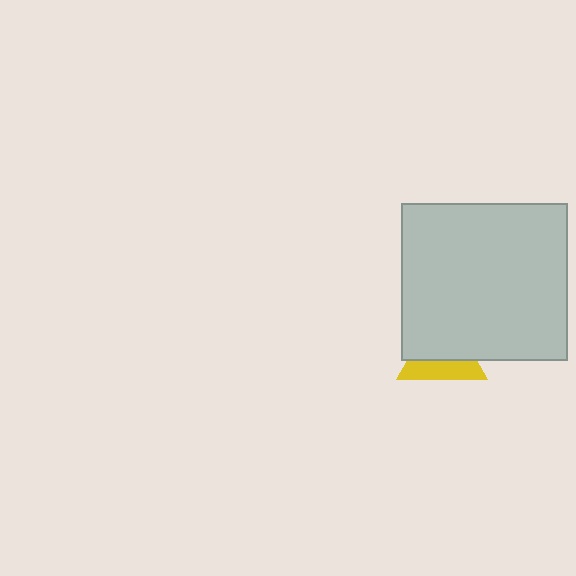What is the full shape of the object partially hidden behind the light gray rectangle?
The partially hidden object is a yellow triangle.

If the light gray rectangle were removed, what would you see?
You would see the complete yellow triangle.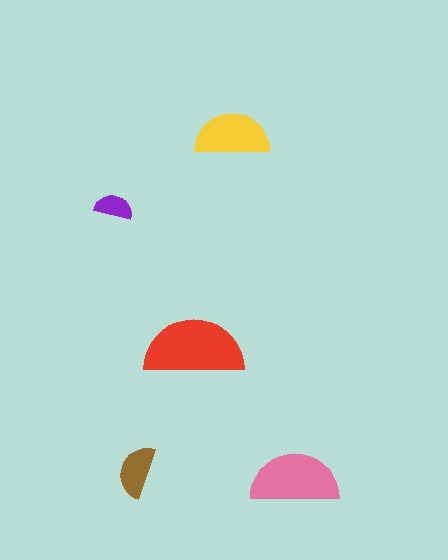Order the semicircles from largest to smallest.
the red one, the pink one, the yellow one, the brown one, the purple one.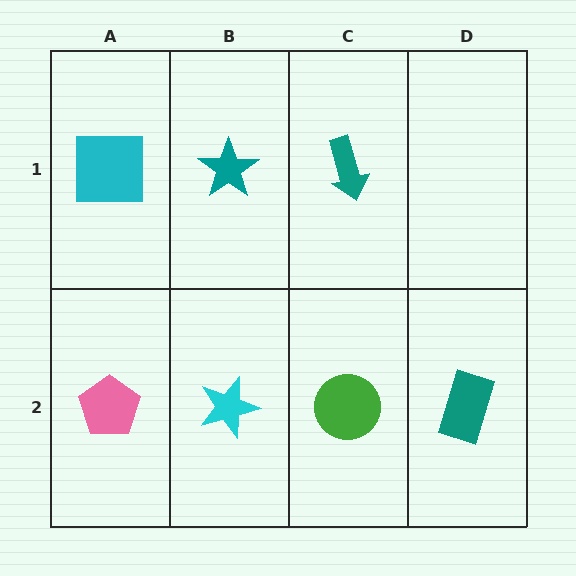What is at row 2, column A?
A pink pentagon.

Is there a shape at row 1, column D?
No, that cell is empty.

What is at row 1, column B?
A teal star.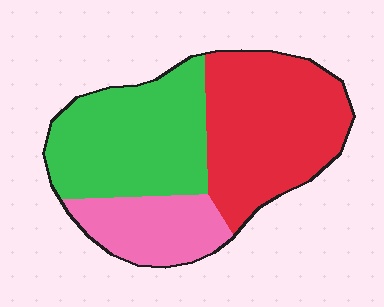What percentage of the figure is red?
Red covers about 40% of the figure.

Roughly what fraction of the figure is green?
Green covers 38% of the figure.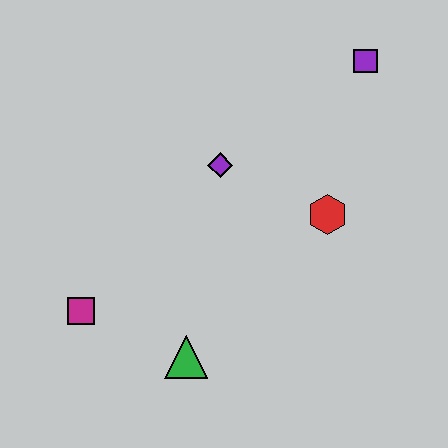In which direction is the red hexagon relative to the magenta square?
The red hexagon is to the right of the magenta square.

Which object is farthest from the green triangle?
The purple square is farthest from the green triangle.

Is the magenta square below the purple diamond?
Yes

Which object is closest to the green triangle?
The magenta square is closest to the green triangle.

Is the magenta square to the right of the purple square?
No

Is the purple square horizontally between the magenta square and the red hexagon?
No